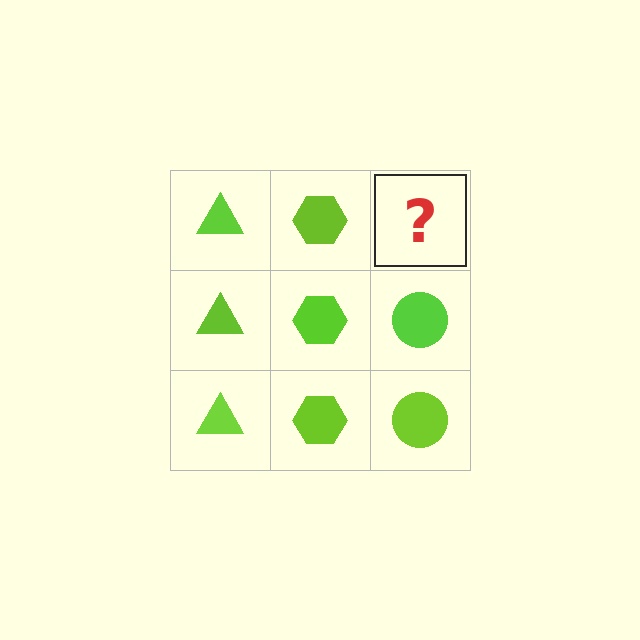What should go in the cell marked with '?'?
The missing cell should contain a lime circle.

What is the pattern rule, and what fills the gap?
The rule is that each column has a consistent shape. The gap should be filled with a lime circle.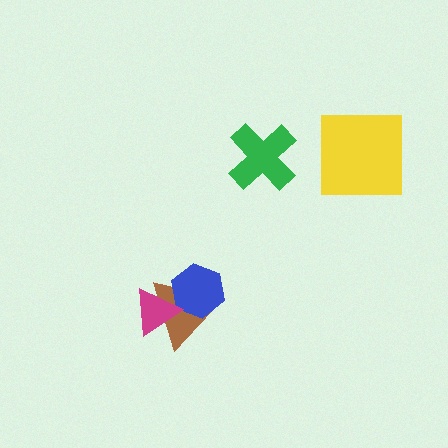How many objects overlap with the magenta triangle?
2 objects overlap with the magenta triangle.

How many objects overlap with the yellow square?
0 objects overlap with the yellow square.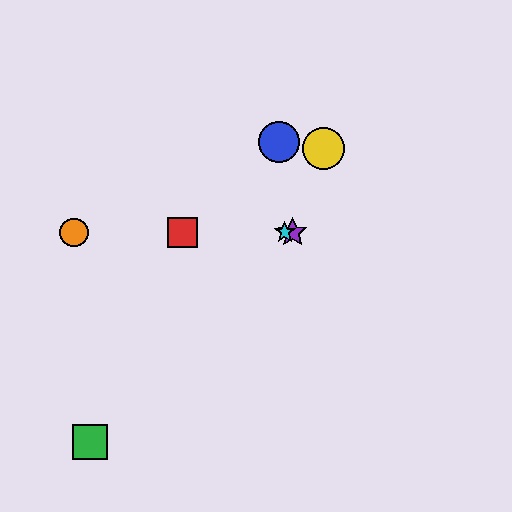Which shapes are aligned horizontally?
The red square, the purple star, the orange circle, the cyan star are aligned horizontally.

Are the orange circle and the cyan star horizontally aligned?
Yes, both are at y≈232.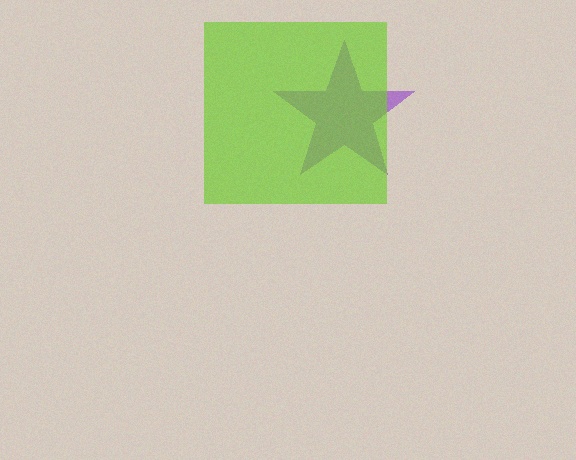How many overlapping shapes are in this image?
There are 2 overlapping shapes in the image.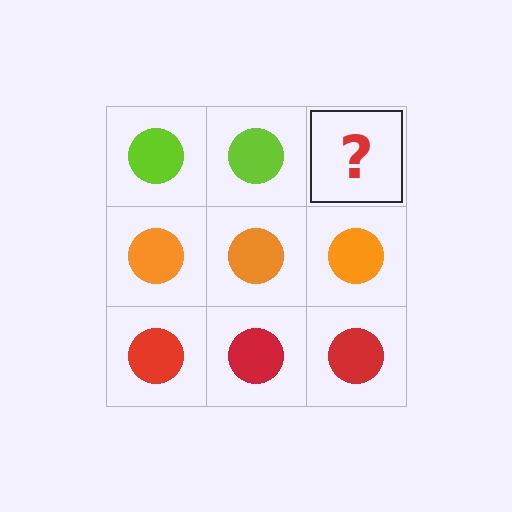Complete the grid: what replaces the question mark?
The question mark should be replaced with a lime circle.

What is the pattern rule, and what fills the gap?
The rule is that each row has a consistent color. The gap should be filled with a lime circle.